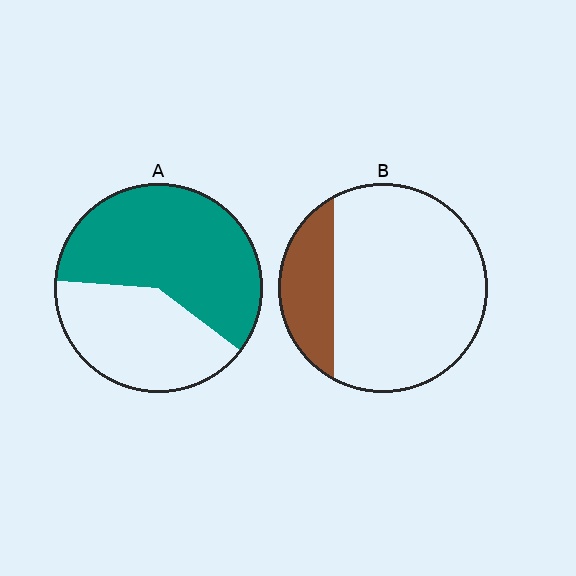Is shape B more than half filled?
No.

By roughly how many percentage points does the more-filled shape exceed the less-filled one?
By roughly 40 percentage points (A over B).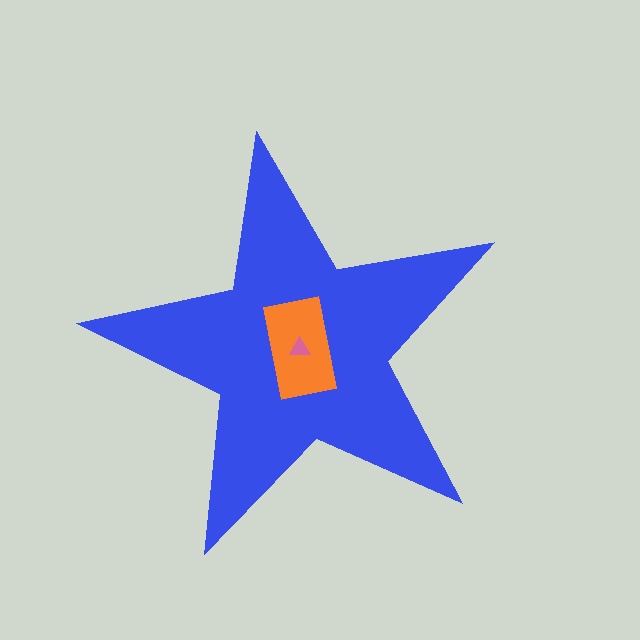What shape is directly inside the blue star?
The orange rectangle.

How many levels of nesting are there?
3.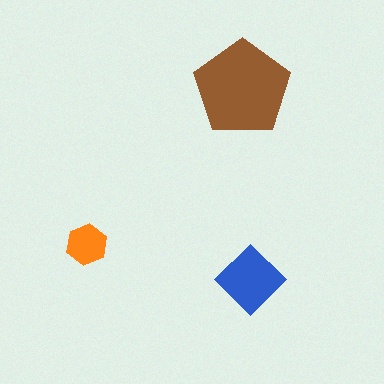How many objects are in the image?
There are 3 objects in the image.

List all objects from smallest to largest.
The orange hexagon, the blue diamond, the brown pentagon.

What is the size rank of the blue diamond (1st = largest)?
2nd.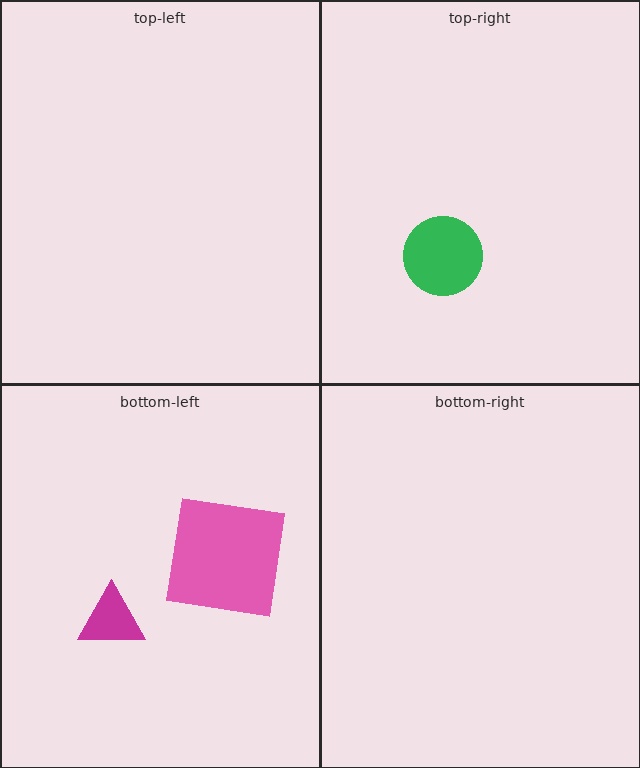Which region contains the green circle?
The top-right region.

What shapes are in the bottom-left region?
The magenta triangle, the pink square.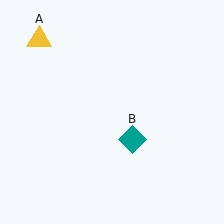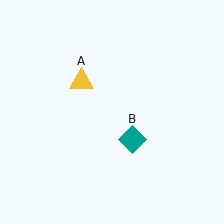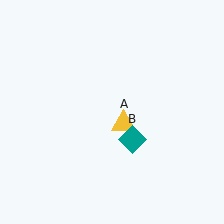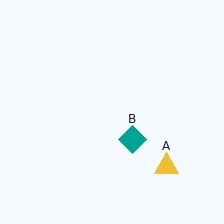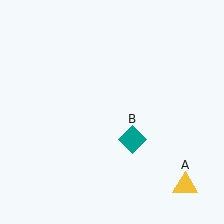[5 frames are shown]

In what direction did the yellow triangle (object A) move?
The yellow triangle (object A) moved down and to the right.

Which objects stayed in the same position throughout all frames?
Teal diamond (object B) remained stationary.